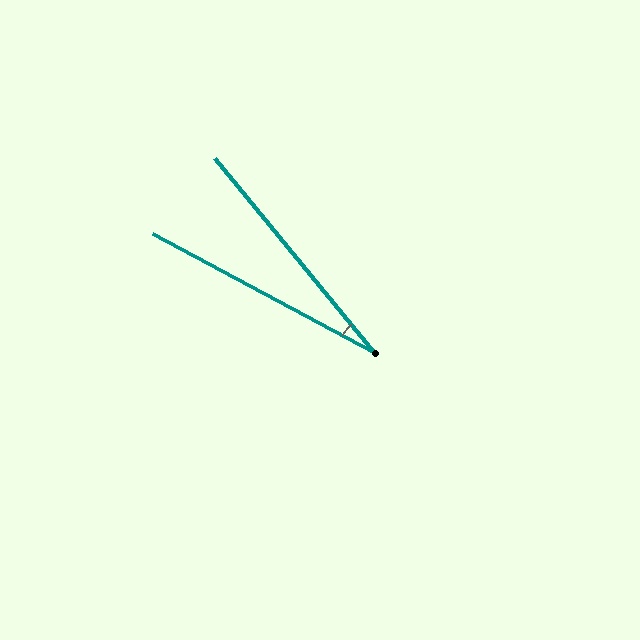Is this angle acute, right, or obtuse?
It is acute.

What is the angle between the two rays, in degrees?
Approximately 22 degrees.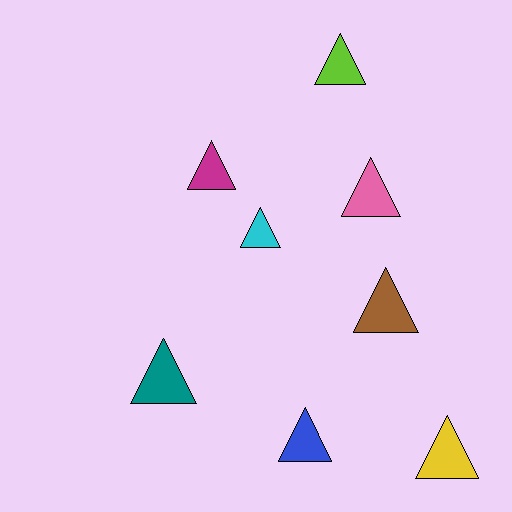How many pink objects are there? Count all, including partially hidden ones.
There is 1 pink object.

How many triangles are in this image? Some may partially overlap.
There are 8 triangles.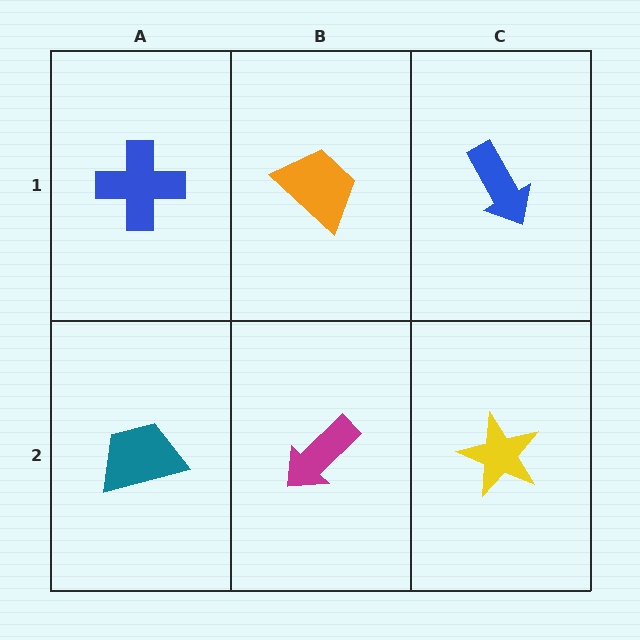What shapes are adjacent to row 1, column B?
A magenta arrow (row 2, column B), a blue cross (row 1, column A), a blue arrow (row 1, column C).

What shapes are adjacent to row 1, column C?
A yellow star (row 2, column C), an orange trapezoid (row 1, column B).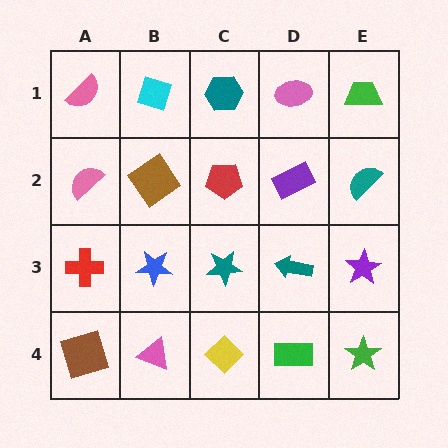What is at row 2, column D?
A purple rectangle.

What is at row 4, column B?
A pink triangle.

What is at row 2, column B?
A brown diamond.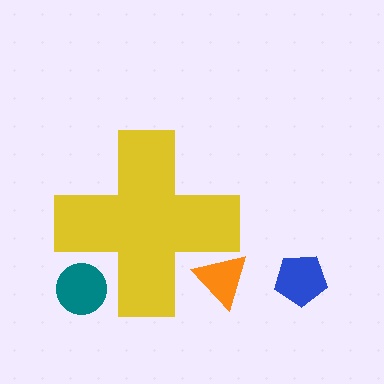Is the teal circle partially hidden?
Yes, the teal circle is partially hidden behind the yellow cross.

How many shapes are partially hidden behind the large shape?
2 shapes are partially hidden.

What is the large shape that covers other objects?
A yellow cross.